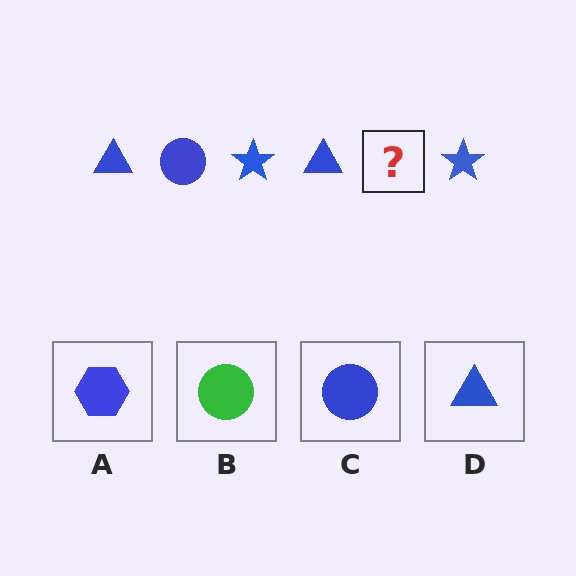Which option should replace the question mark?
Option C.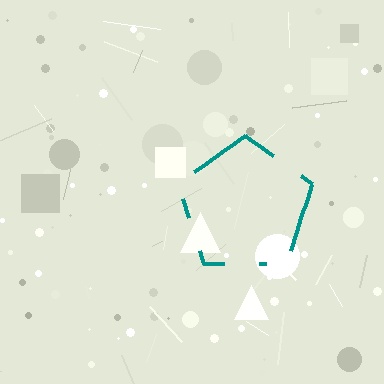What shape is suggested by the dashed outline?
The dashed outline suggests a pentagon.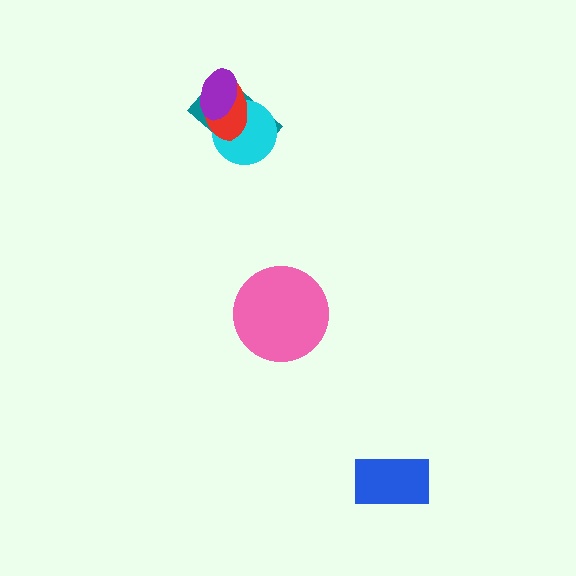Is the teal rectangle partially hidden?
Yes, it is partially covered by another shape.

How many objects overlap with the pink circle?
0 objects overlap with the pink circle.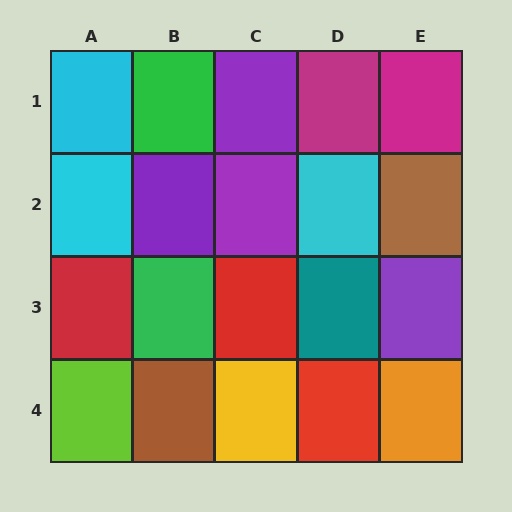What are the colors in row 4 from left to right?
Lime, brown, yellow, red, orange.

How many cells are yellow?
1 cell is yellow.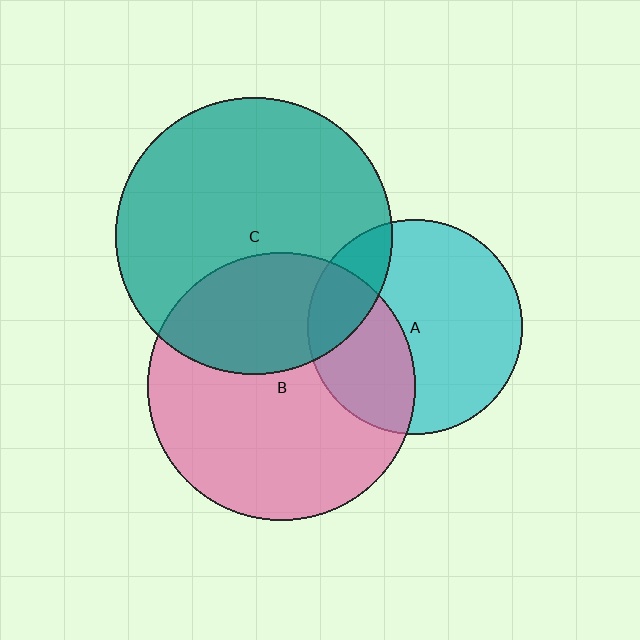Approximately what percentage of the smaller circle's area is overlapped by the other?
Approximately 20%.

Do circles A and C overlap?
Yes.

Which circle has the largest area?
Circle C (teal).